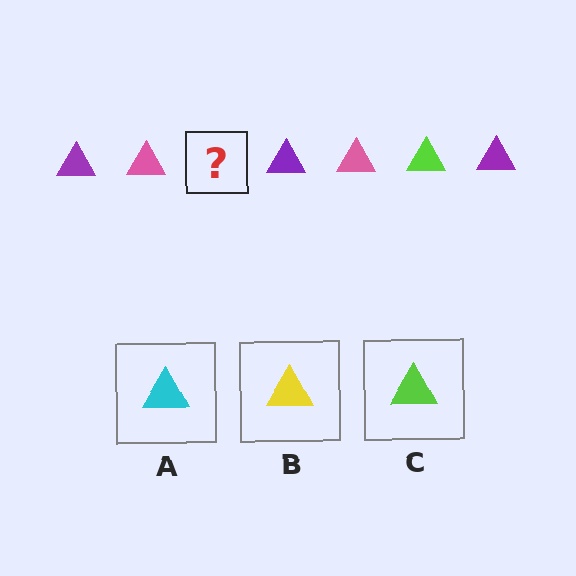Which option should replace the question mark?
Option C.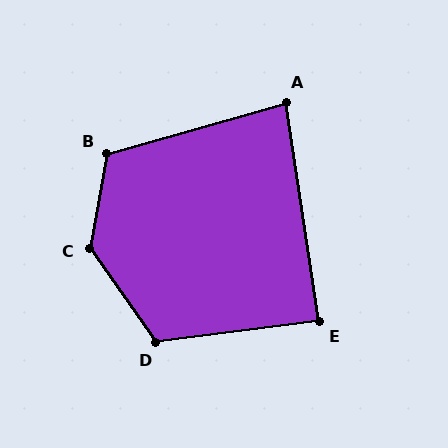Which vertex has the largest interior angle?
C, at approximately 135 degrees.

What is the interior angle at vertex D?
Approximately 118 degrees (obtuse).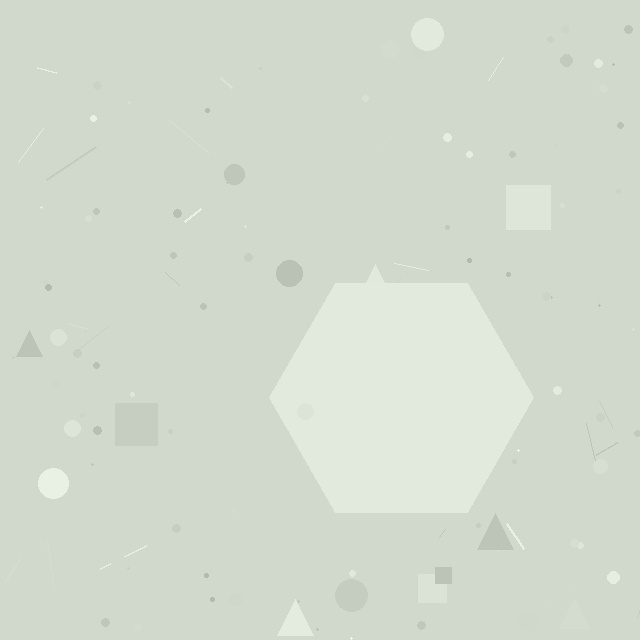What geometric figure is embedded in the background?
A hexagon is embedded in the background.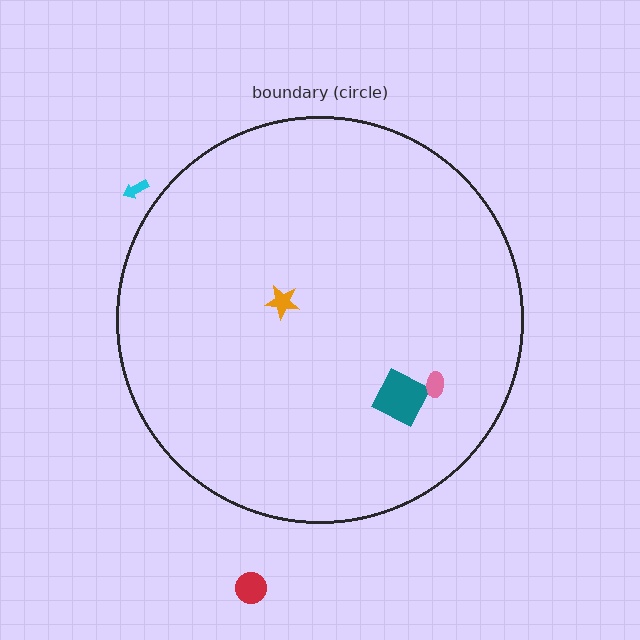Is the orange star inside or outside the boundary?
Inside.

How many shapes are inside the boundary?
3 inside, 2 outside.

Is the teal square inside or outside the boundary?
Inside.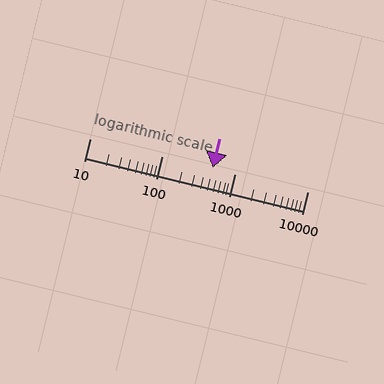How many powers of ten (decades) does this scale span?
The scale spans 3 decades, from 10 to 10000.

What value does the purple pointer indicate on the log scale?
The pointer indicates approximately 490.